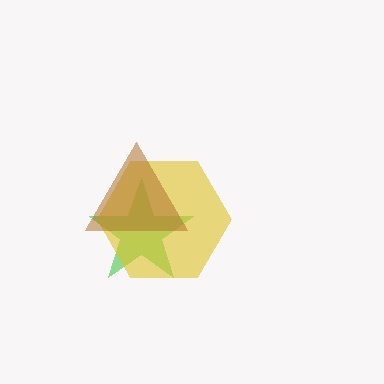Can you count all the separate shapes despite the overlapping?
Yes, there are 3 separate shapes.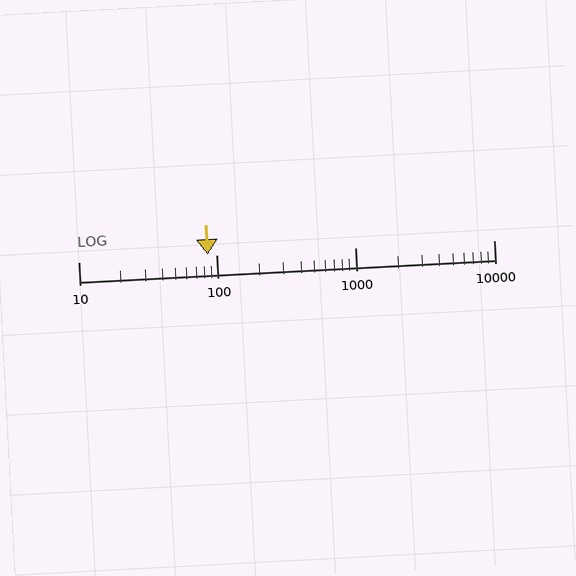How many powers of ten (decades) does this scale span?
The scale spans 3 decades, from 10 to 10000.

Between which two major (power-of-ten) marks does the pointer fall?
The pointer is between 10 and 100.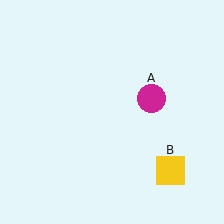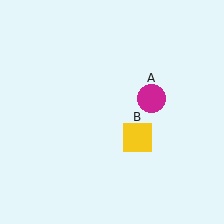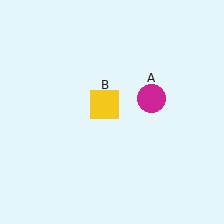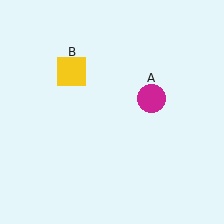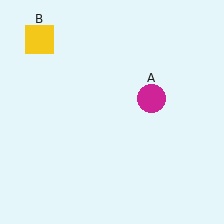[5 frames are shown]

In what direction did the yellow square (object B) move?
The yellow square (object B) moved up and to the left.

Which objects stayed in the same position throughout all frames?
Magenta circle (object A) remained stationary.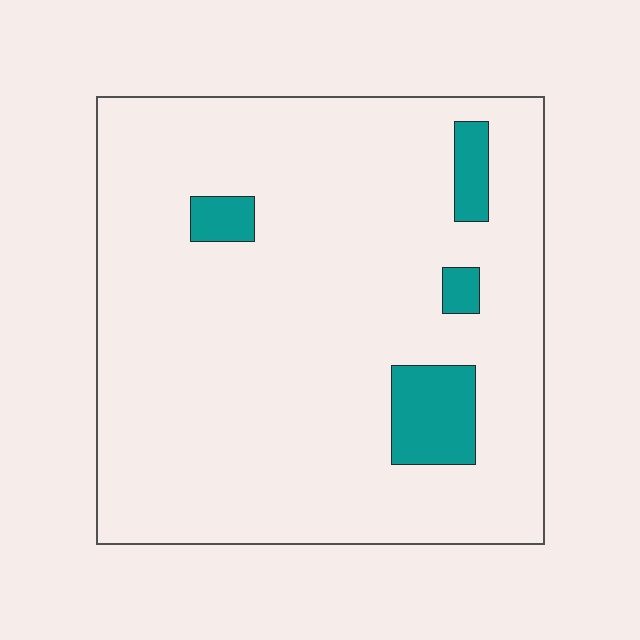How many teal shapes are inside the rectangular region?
4.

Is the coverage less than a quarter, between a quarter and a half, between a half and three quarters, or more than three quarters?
Less than a quarter.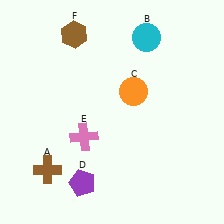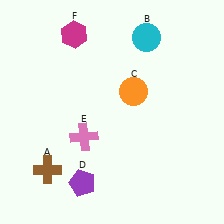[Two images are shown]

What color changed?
The hexagon (F) changed from brown in Image 1 to magenta in Image 2.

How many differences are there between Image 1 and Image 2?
There is 1 difference between the two images.